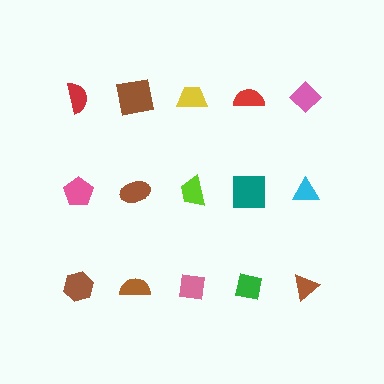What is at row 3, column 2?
A brown semicircle.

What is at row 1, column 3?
A yellow trapezoid.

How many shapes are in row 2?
5 shapes.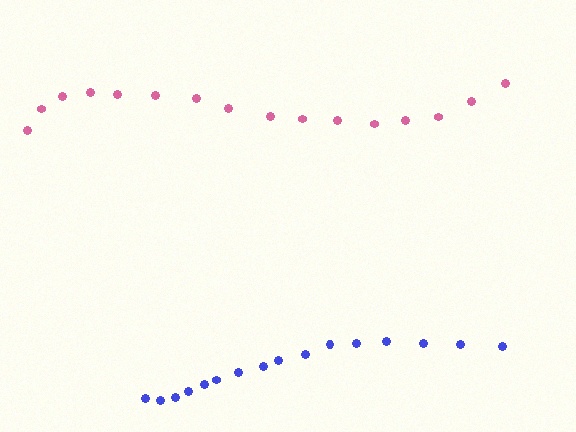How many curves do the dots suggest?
There are 2 distinct paths.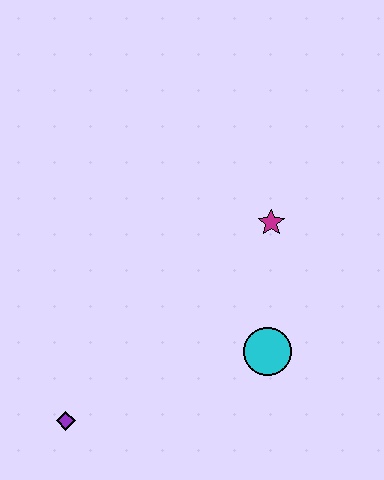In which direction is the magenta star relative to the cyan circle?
The magenta star is above the cyan circle.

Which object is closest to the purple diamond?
The cyan circle is closest to the purple diamond.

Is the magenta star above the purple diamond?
Yes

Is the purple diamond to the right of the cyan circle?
No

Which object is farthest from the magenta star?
The purple diamond is farthest from the magenta star.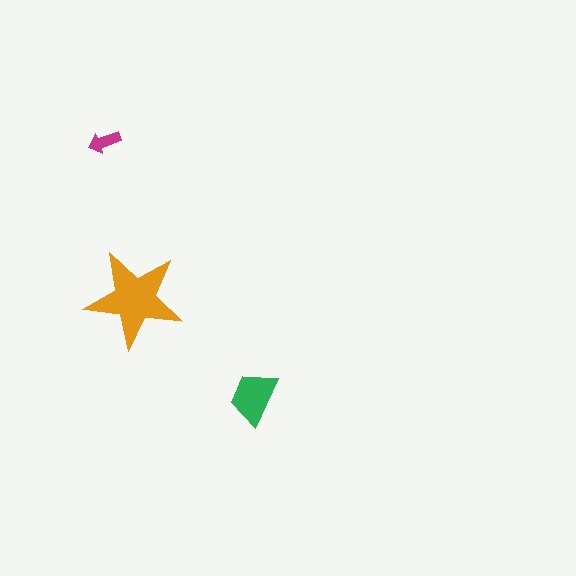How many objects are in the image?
There are 3 objects in the image.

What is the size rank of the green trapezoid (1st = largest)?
2nd.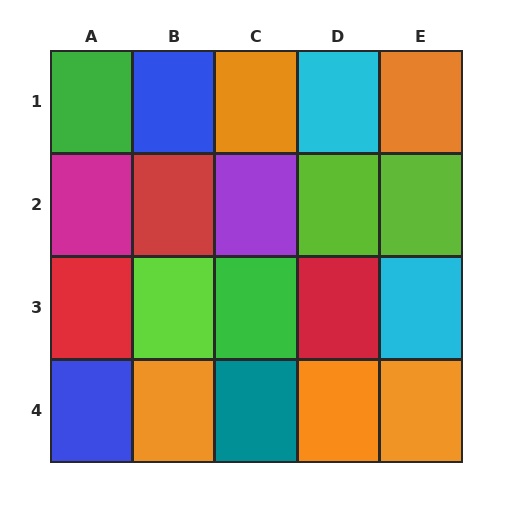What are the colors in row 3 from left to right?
Red, lime, green, red, cyan.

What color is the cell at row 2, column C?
Purple.